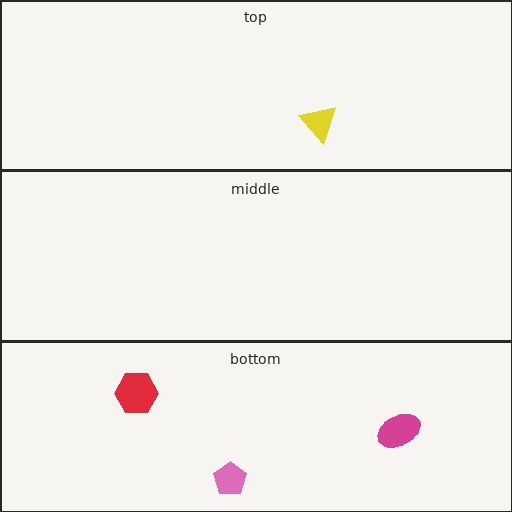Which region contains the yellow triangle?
The top region.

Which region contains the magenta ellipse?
The bottom region.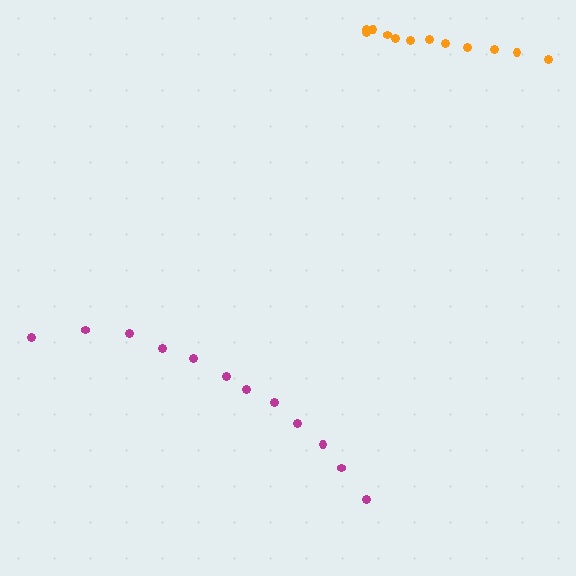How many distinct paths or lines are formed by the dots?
There are 2 distinct paths.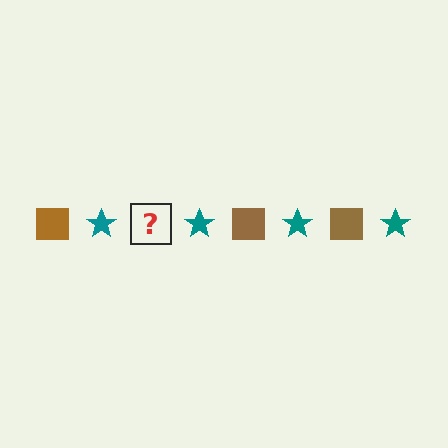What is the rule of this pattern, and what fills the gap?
The rule is that the pattern alternates between brown square and teal star. The gap should be filled with a brown square.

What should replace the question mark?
The question mark should be replaced with a brown square.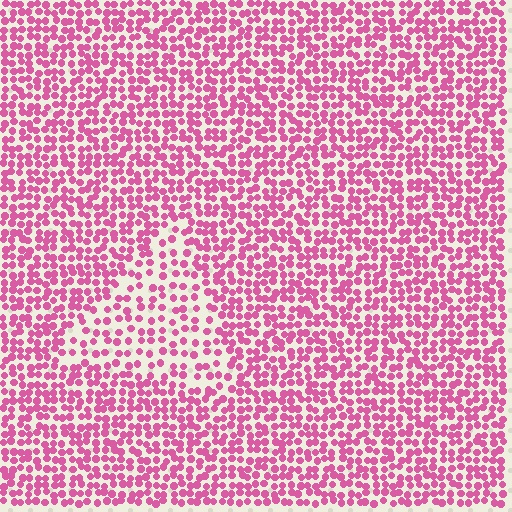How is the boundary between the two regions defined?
The boundary is defined by a change in element density (approximately 1.8x ratio). All elements are the same color, size, and shape.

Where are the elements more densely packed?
The elements are more densely packed outside the triangle boundary.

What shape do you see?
I see a triangle.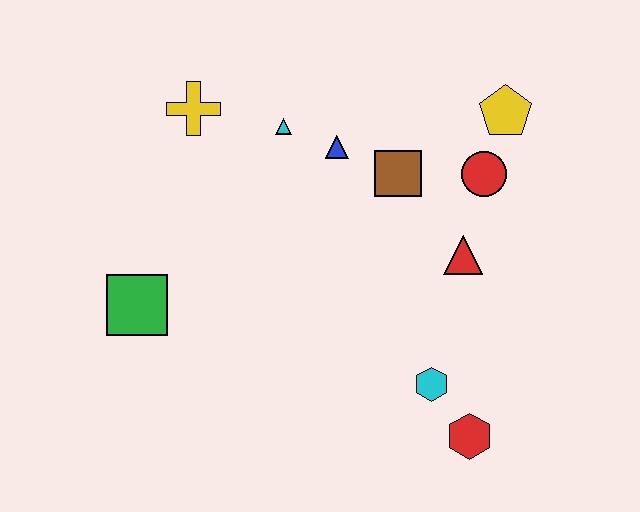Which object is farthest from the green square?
The yellow pentagon is farthest from the green square.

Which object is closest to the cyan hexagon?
The red hexagon is closest to the cyan hexagon.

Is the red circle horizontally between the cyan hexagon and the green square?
No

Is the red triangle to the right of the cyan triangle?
Yes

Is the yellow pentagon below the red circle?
No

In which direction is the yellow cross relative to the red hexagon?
The yellow cross is above the red hexagon.